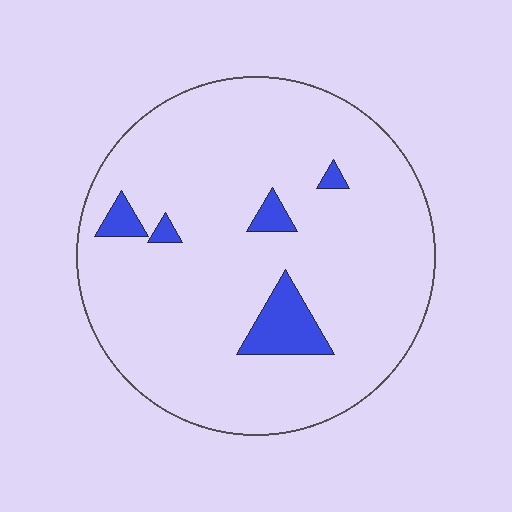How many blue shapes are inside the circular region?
5.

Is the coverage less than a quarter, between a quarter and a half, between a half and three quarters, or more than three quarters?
Less than a quarter.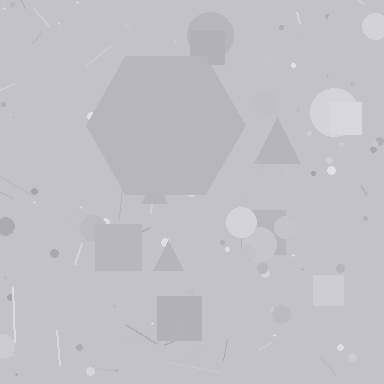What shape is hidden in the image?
A hexagon is hidden in the image.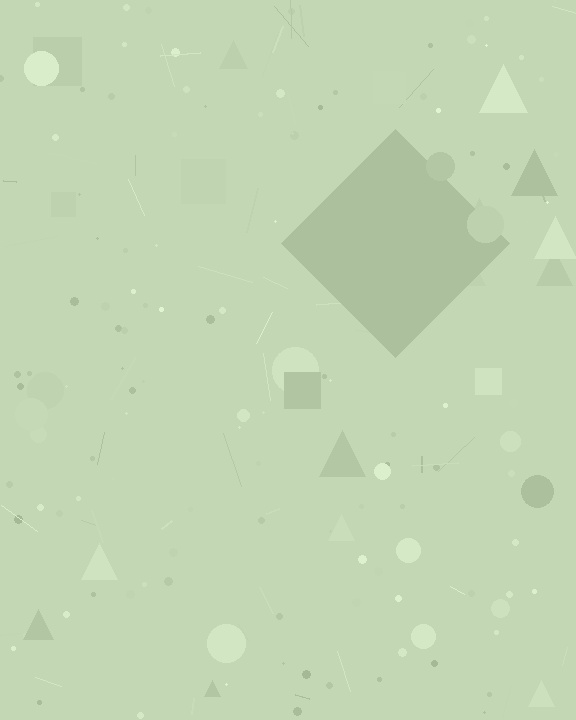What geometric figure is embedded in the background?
A diamond is embedded in the background.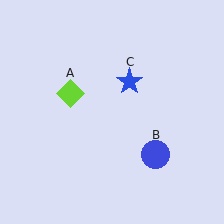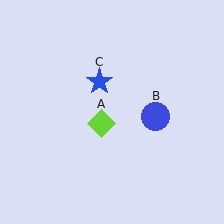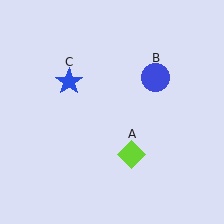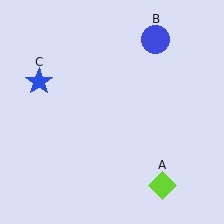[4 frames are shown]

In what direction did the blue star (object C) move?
The blue star (object C) moved left.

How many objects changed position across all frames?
3 objects changed position: lime diamond (object A), blue circle (object B), blue star (object C).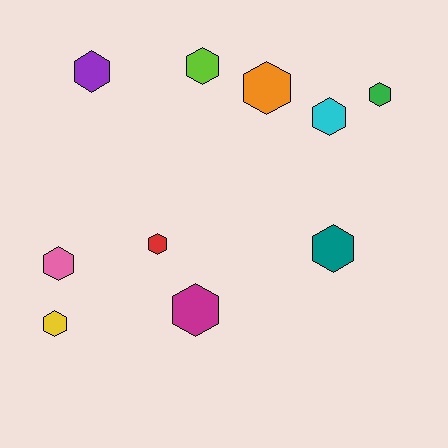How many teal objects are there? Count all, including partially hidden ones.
There is 1 teal object.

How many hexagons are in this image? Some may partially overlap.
There are 10 hexagons.